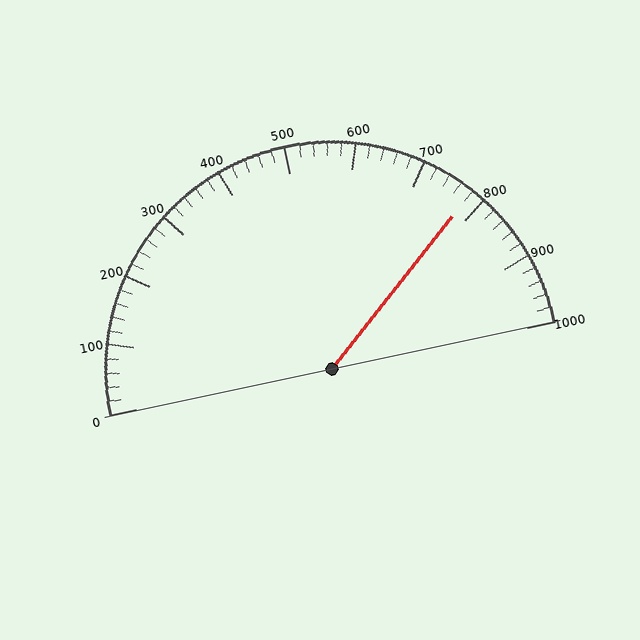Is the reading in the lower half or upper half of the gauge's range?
The reading is in the upper half of the range (0 to 1000).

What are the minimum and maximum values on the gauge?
The gauge ranges from 0 to 1000.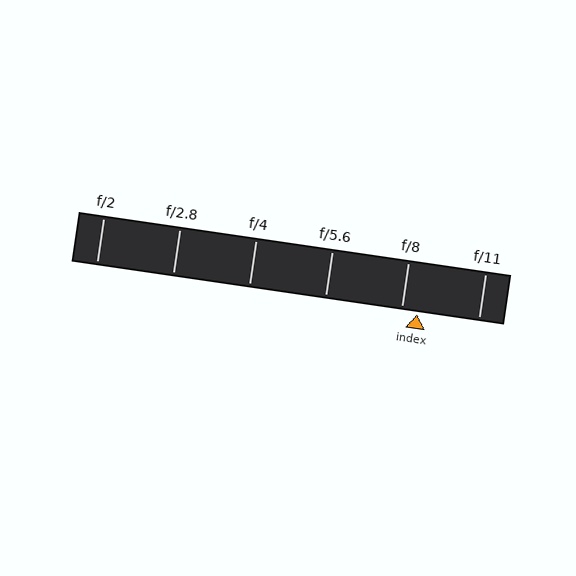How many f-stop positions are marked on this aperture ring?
There are 6 f-stop positions marked.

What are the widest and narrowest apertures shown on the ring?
The widest aperture shown is f/2 and the narrowest is f/11.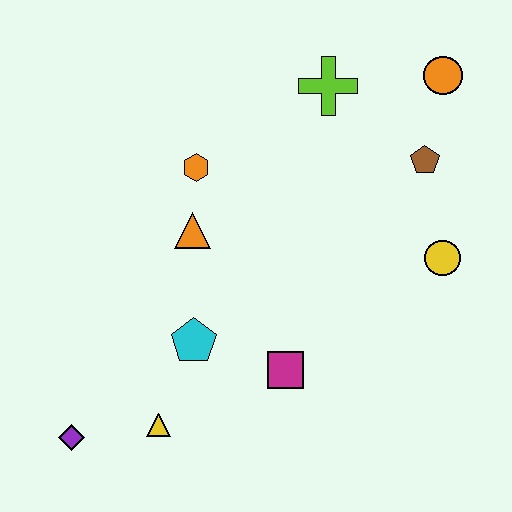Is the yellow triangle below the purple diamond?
No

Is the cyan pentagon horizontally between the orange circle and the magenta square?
No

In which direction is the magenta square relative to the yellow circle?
The magenta square is to the left of the yellow circle.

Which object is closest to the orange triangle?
The orange hexagon is closest to the orange triangle.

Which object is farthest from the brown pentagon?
The purple diamond is farthest from the brown pentagon.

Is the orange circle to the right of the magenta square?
Yes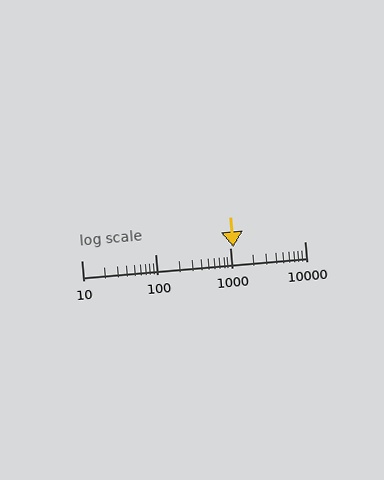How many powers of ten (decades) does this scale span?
The scale spans 3 decades, from 10 to 10000.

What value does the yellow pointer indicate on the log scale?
The pointer indicates approximately 1100.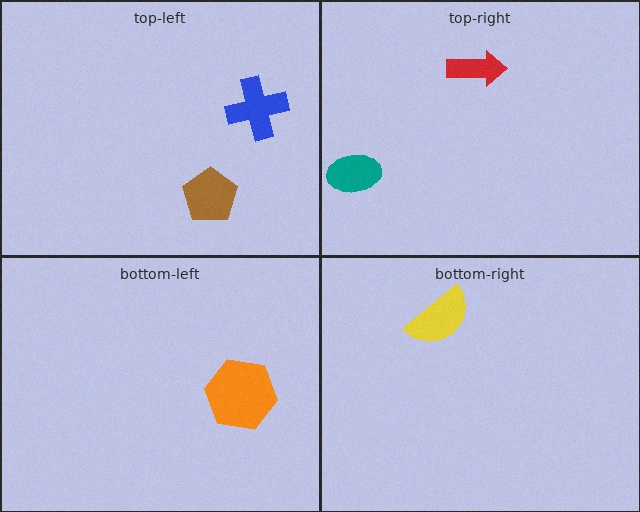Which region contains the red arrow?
The top-right region.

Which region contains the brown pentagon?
The top-left region.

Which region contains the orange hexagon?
The bottom-left region.